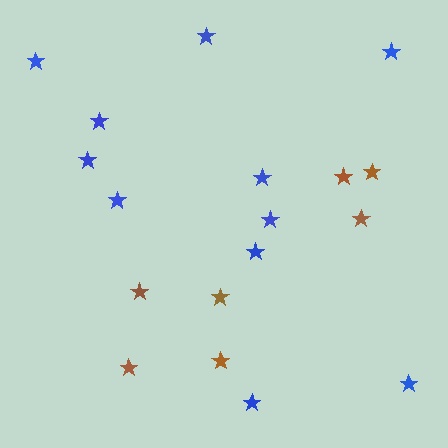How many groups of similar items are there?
There are 2 groups: one group of blue stars (11) and one group of brown stars (7).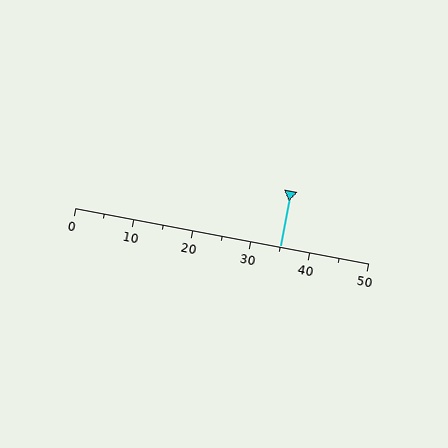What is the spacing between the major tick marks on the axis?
The major ticks are spaced 10 apart.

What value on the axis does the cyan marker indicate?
The marker indicates approximately 35.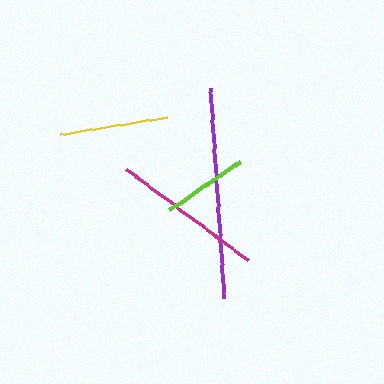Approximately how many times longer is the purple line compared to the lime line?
The purple line is approximately 2.5 times the length of the lime line.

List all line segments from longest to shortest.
From longest to shortest: purple, magenta, yellow, lime.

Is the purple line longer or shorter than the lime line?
The purple line is longer than the lime line.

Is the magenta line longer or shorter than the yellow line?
The magenta line is longer than the yellow line.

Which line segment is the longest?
The purple line is the longest at approximately 211 pixels.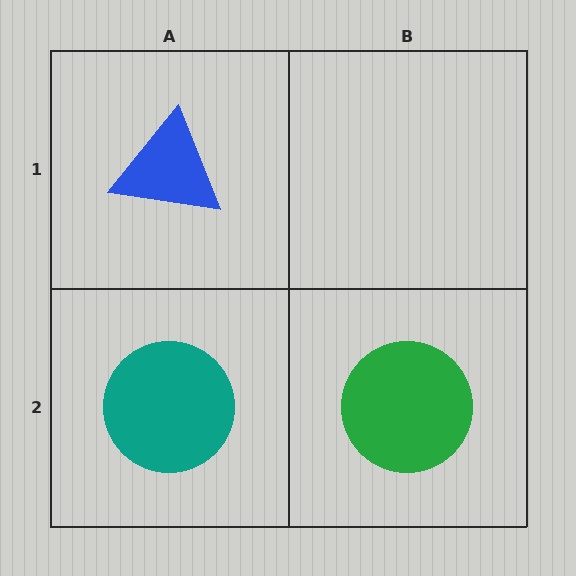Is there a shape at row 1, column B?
No, that cell is empty.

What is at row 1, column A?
A blue triangle.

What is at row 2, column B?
A green circle.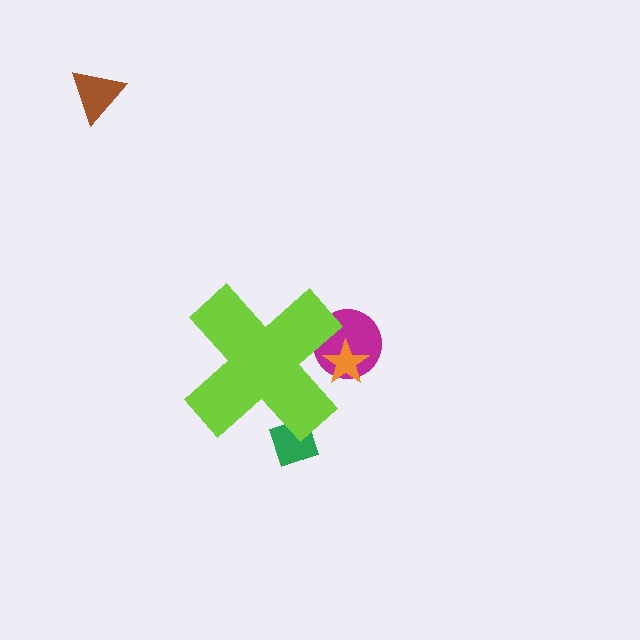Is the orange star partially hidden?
Yes, the orange star is partially hidden behind the lime cross.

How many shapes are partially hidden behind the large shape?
3 shapes are partially hidden.